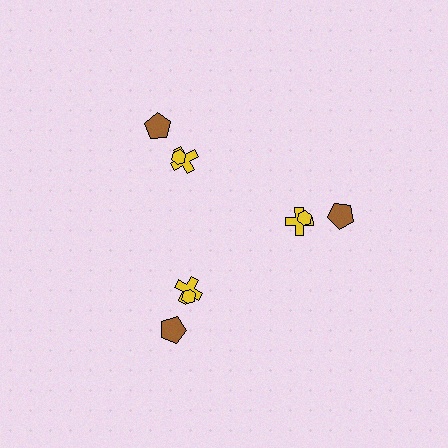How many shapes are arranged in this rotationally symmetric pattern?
There are 9 shapes, arranged in 3 groups of 3.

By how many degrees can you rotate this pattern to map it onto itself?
The pattern maps onto itself every 120 degrees of rotation.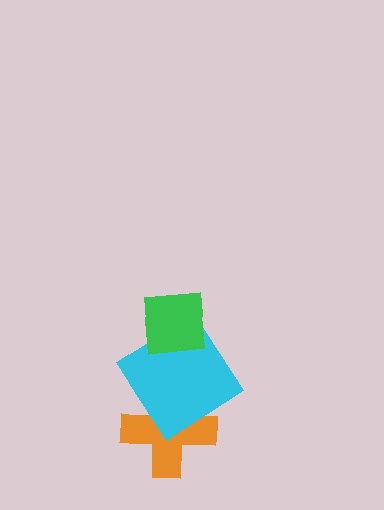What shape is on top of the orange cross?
The cyan diamond is on top of the orange cross.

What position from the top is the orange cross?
The orange cross is 3rd from the top.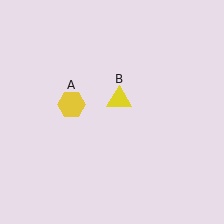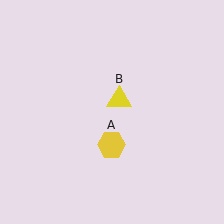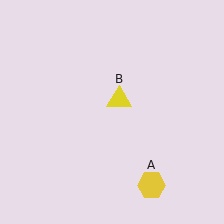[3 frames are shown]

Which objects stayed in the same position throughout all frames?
Yellow triangle (object B) remained stationary.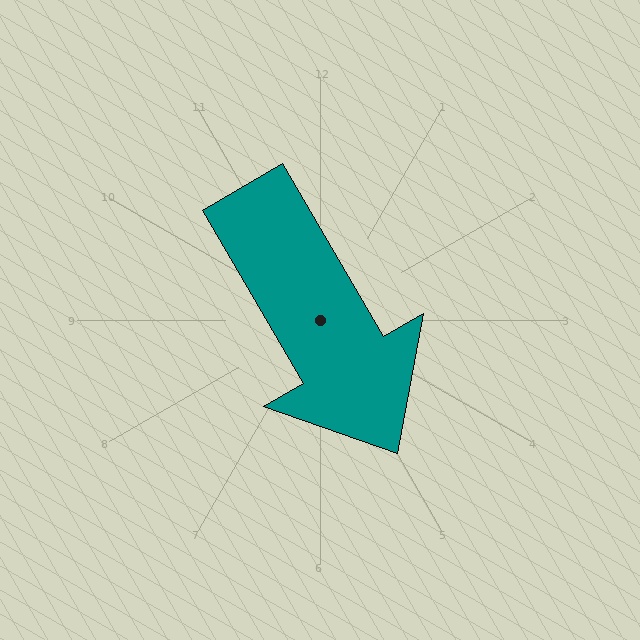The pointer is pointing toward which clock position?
Roughly 5 o'clock.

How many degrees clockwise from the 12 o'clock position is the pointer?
Approximately 150 degrees.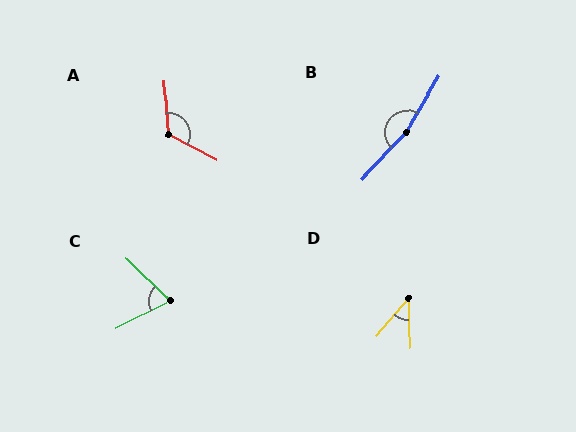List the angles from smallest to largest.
D (41°), C (71°), A (121°), B (168°).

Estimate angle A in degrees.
Approximately 121 degrees.